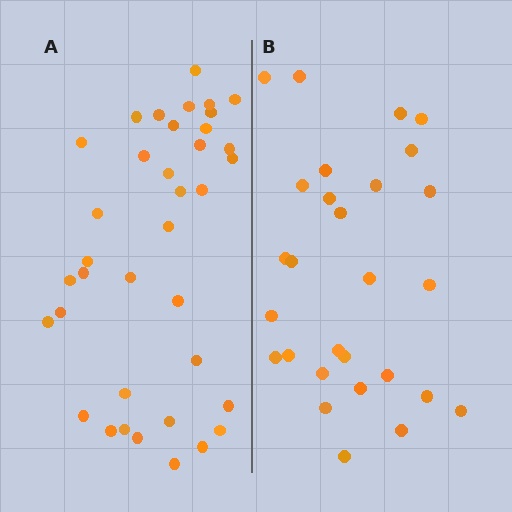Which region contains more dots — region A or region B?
Region A (the left region) has more dots.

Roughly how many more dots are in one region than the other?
Region A has roughly 8 or so more dots than region B.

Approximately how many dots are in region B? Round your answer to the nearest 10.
About 30 dots. (The exact count is 28, which rounds to 30.)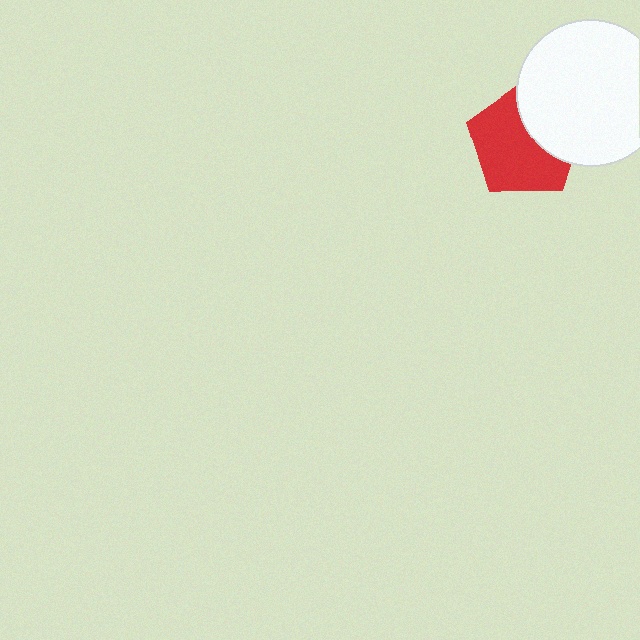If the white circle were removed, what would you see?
You would see the complete red pentagon.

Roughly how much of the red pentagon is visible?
About half of it is visible (roughly 65%).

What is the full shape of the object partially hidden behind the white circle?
The partially hidden object is a red pentagon.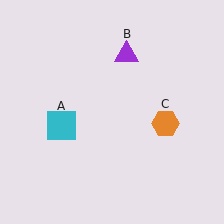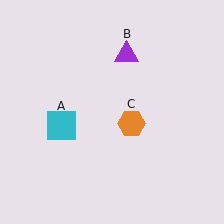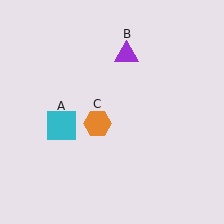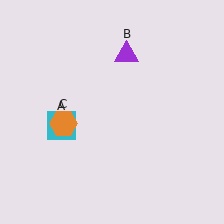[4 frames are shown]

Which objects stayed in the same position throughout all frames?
Cyan square (object A) and purple triangle (object B) remained stationary.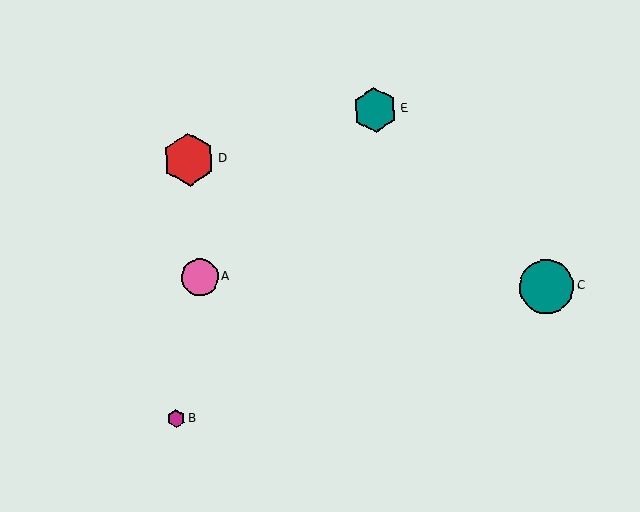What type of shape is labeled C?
Shape C is a teal circle.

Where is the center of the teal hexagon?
The center of the teal hexagon is at (375, 110).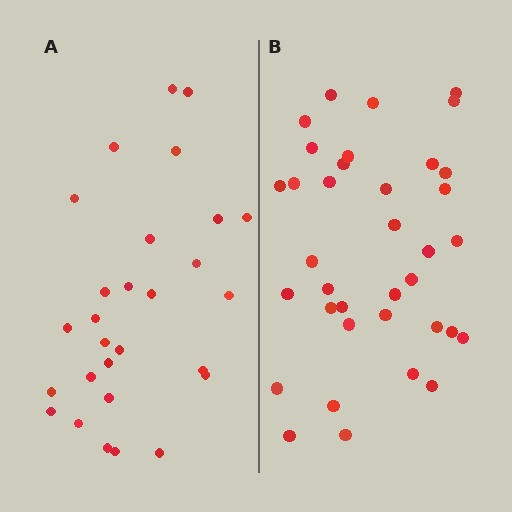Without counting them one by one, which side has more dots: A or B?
Region B (the right region) has more dots.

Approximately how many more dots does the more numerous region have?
Region B has roughly 8 or so more dots than region A.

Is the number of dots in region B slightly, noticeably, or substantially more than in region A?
Region B has noticeably more, but not dramatically so. The ratio is roughly 1.3 to 1.